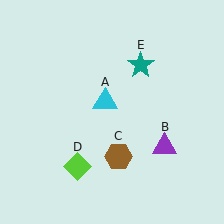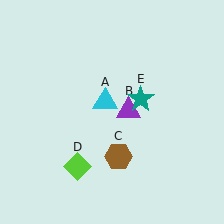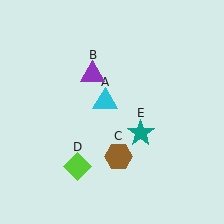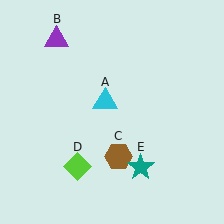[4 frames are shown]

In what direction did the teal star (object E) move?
The teal star (object E) moved down.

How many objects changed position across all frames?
2 objects changed position: purple triangle (object B), teal star (object E).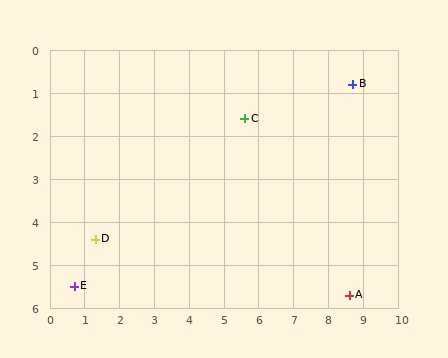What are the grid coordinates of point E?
Point E is at approximately (0.7, 5.5).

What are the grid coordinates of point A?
Point A is at approximately (8.6, 5.7).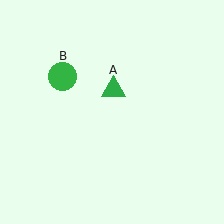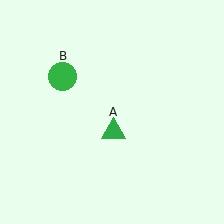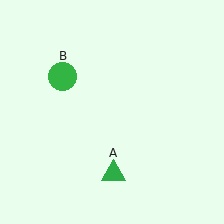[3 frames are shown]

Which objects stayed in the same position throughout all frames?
Green circle (object B) remained stationary.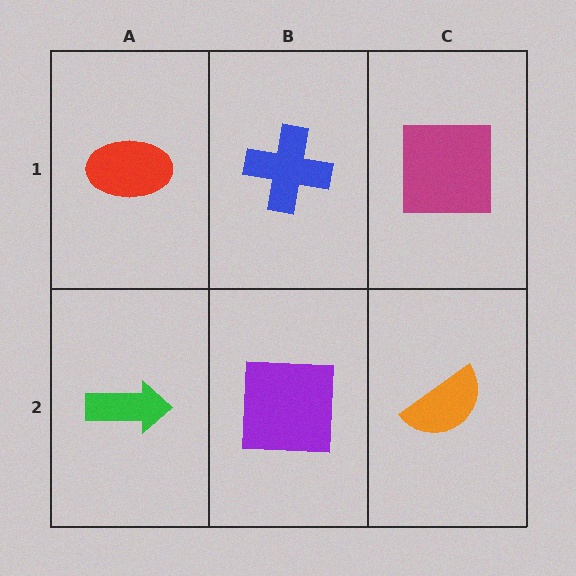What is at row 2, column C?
An orange semicircle.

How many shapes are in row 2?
3 shapes.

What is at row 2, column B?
A purple square.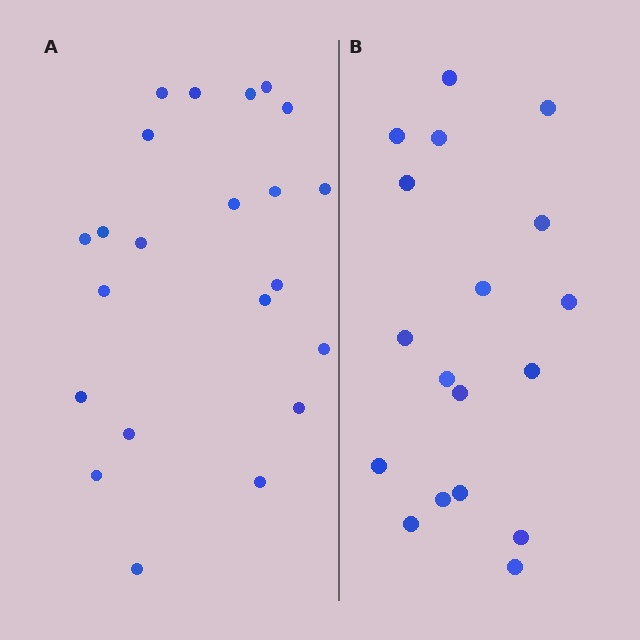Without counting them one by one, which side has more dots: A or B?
Region A (the left region) has more dots.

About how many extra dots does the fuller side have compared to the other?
Region A has about 4 more dots than region B.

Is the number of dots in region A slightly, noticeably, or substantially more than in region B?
Region A has only slightly more — the two regions are fairly close. The ratio is roughly 1.2 to 1.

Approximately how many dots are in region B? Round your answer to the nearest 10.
About 20 dots. (The exact count is 18, which rounds to 20.)